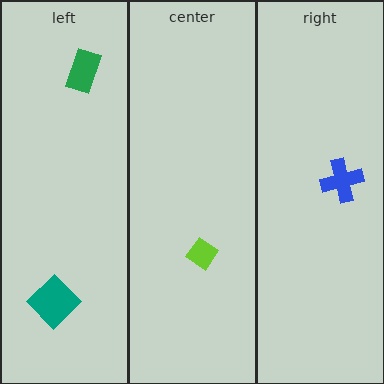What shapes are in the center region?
The lime diamond.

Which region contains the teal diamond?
The left region.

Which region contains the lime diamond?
The center region.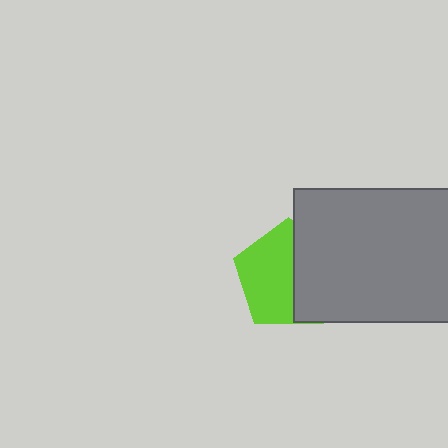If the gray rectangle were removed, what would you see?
You would see the complete lime pentagon.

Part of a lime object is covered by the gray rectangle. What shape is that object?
It is a pentagon.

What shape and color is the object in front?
The object in front is a gray rectangle.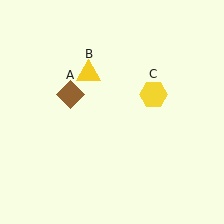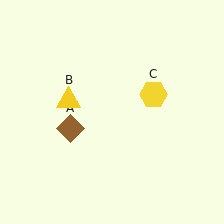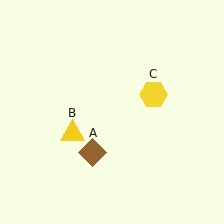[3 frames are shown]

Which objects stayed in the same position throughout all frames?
Yellow hexagon (object C) remained stationary.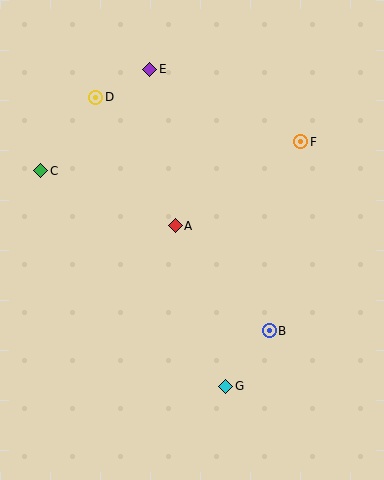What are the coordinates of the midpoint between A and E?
The midpoint between A and E is at (162, 148).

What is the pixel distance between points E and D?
The distance between E and D is 61 pixels.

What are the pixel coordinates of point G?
Point G is at (226, 386).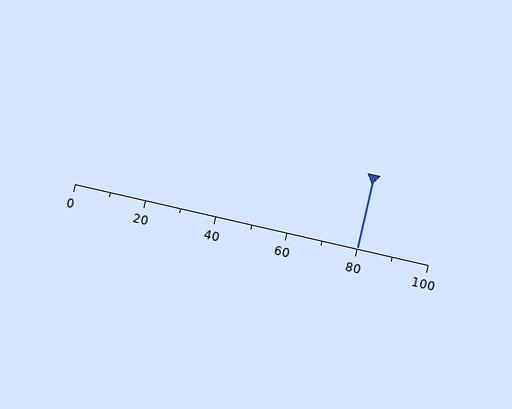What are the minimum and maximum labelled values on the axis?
The axis runs from 0 to 100.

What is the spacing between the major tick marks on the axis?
The major ticks are spaced 20 apart.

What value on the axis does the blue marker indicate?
The marker indicates approximately 80.